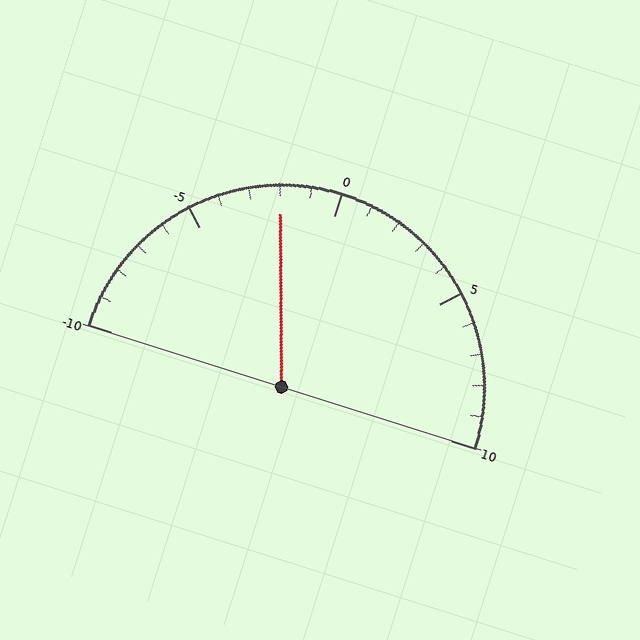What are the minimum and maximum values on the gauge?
The gauge ranges from -10 to 10.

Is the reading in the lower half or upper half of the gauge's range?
The reading is in the lower half of the range (-10 to 10).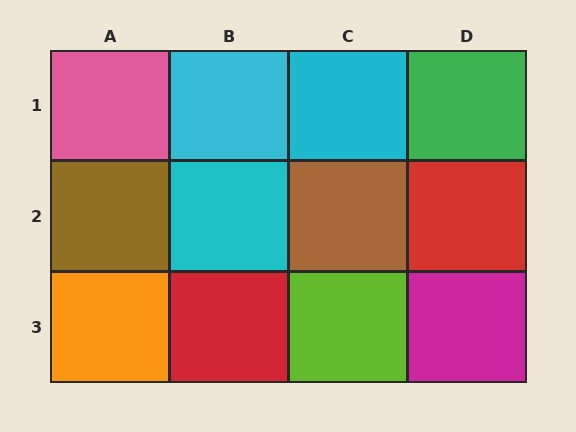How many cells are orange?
1 cell is orange.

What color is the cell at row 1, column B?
Cyan.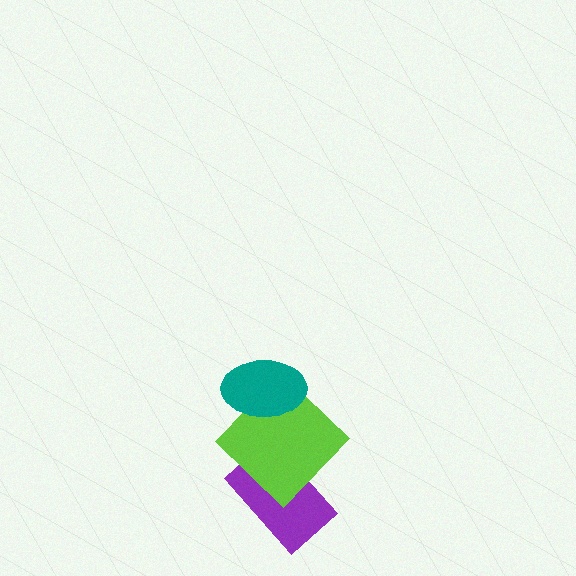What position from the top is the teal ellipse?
The teal ellipse is 1st from the top.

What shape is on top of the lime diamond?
The teal ellipse is on top of the lime diamond.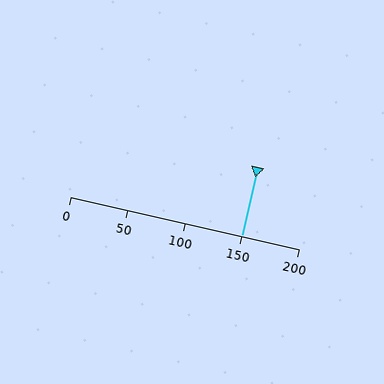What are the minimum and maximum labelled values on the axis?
The axis runs from 0 to 200.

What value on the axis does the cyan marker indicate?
The marker indicates approximately 150.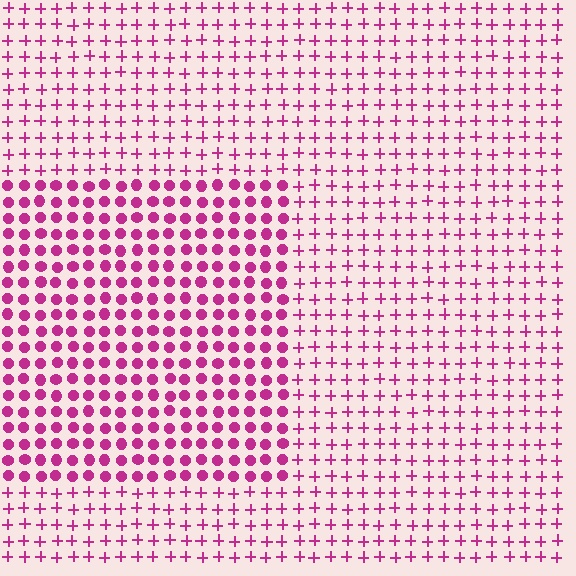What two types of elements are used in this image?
The image uses circles inside the rectangle region and plus signs outside it.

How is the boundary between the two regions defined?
The boundary is defined by a change in element shape: circles inside vs. plus signs outside. All elements share the same color and spacing.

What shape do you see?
I see a rectangle.